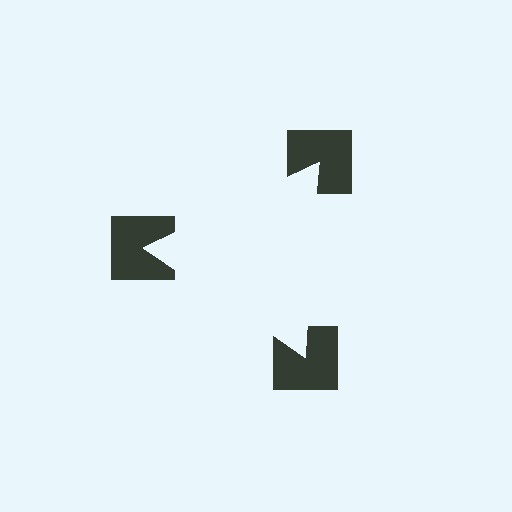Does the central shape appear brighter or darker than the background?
It typically appears slightly brighter than the background, even though no actual brightness change is drawn.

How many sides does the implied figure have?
3 sides.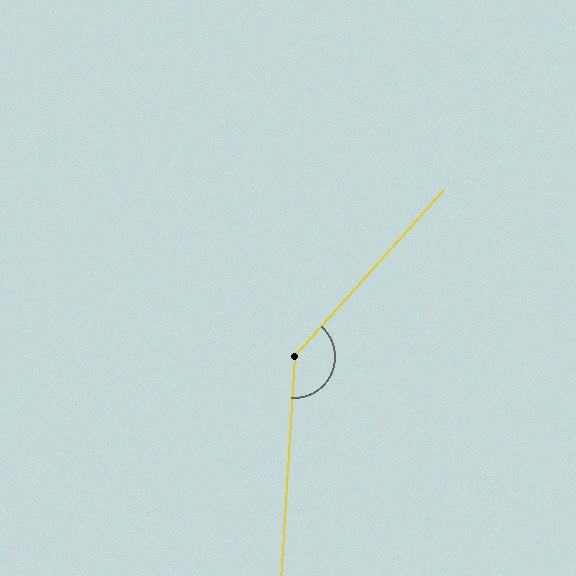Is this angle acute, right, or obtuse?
It is obtuse.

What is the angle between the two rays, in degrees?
Approximately 142 degrees.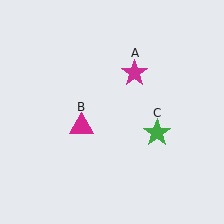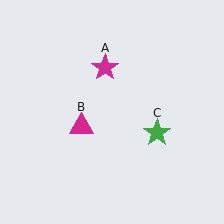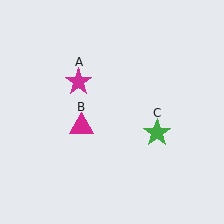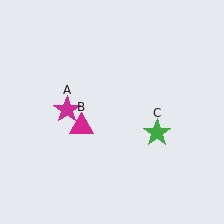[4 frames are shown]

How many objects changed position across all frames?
1 object changed position: magenta star (object A).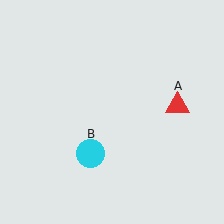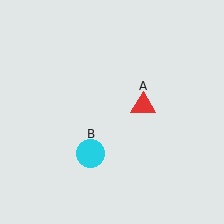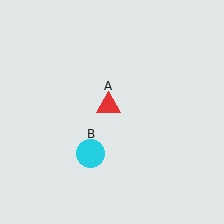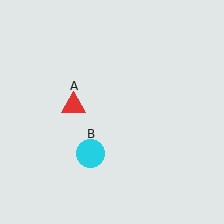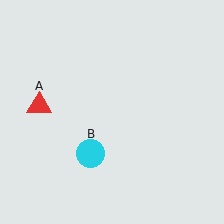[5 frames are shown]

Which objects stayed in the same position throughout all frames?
Cyan circle (object B) remained stationary.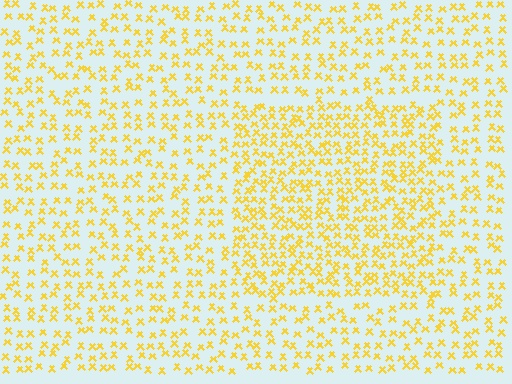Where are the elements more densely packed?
The elements are more densely packed inside the rectangle boundary.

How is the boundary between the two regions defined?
The boundary is defined by a change in element density (approximately 1.7x ratio). All elements are the same color, size, and shape.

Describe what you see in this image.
The image contains small yellow elements arranged at two different densities. A rectangle-shaped region is visible where the elements are more densely packed than the surrounding area.